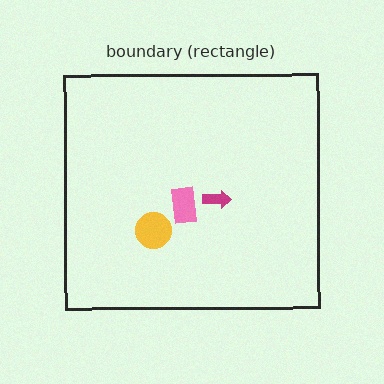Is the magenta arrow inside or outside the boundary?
Inside.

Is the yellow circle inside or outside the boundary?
Inside.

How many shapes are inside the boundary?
3 inside, 0 outside.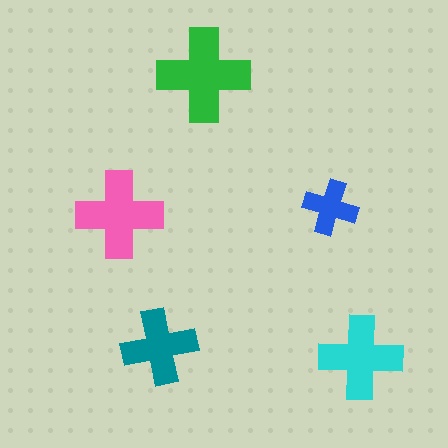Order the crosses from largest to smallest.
the green one, the pink one, the cyan one, the teal one, the blue one.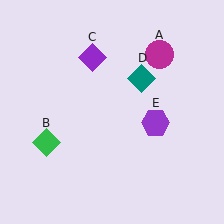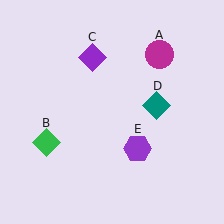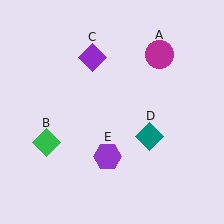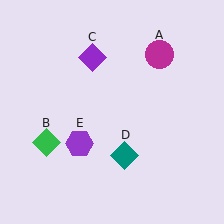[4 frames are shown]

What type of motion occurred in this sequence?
The teal diamond (object D), purple hexagon (object E) rotated clockwise around the center of the scene.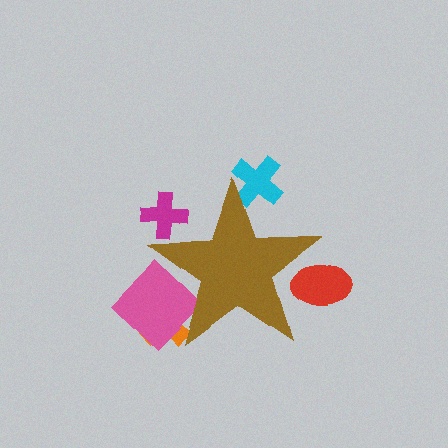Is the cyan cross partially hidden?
Yes, the cyan cross is partially hidden behind the brown star.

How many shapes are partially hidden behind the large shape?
5 shapes are partially hidden.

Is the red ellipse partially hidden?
Yes, the red ellipse is partially hidden behind the brown star.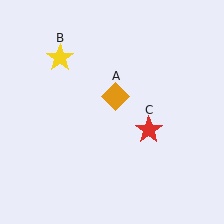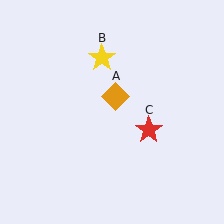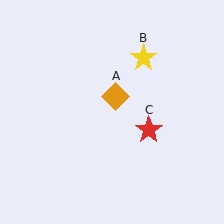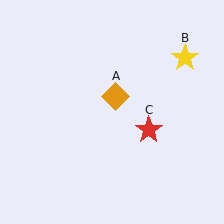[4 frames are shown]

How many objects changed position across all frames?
1 object changed position: yellow star (object B).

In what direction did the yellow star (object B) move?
The yellow star (object B) moved right.